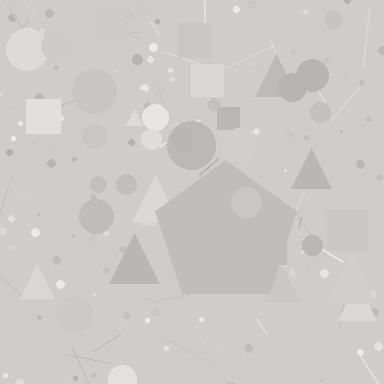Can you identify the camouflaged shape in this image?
The camouflaged shape is a pentagon.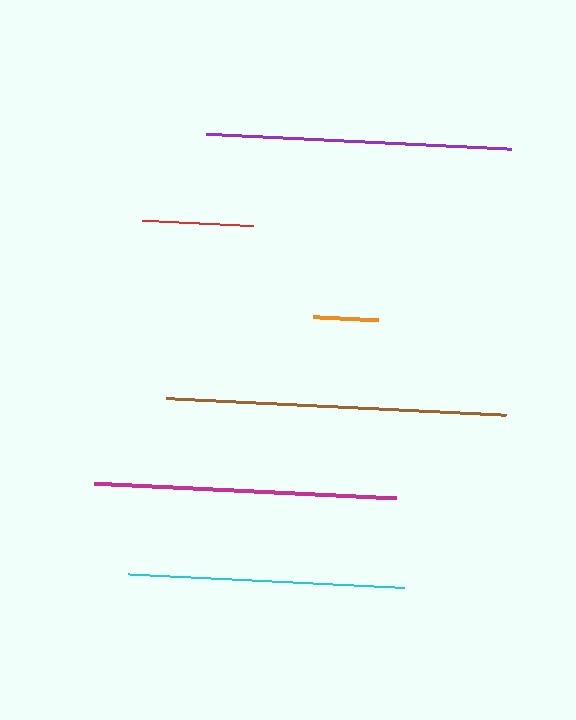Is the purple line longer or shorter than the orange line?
The purple line is longer than the orange line.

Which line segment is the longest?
The brown line is the longest at approximately 340 pixels.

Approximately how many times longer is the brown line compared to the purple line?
The brown line is approximately 1.1 times the length of the purple line.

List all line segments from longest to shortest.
From longest to shortest: brown, purple, magenta, cyan, red, orange.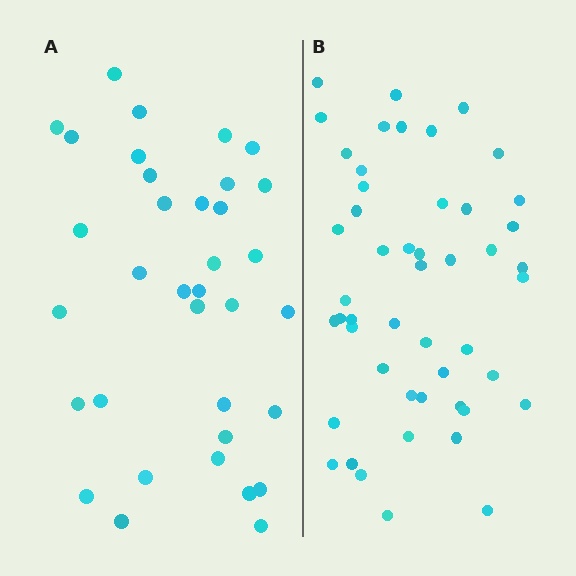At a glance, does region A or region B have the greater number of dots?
Region B (the right region) has more dots.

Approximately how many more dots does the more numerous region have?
Region B has approximately 15 more dots than region A.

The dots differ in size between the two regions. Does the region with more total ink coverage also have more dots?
No. Region A has more total ink coverage because its dots are larger, but region B actually contains more individual dots. Total area can be misleading — the number of items is what matters here.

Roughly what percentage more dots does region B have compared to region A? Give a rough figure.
About 40% more.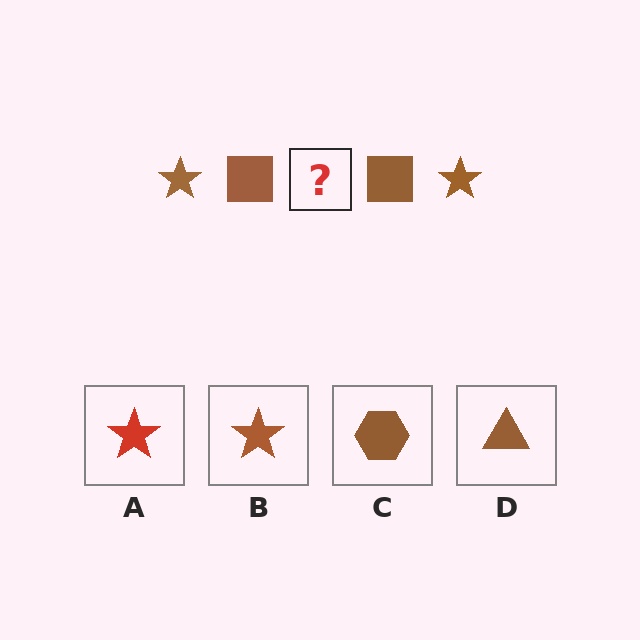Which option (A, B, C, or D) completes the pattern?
B.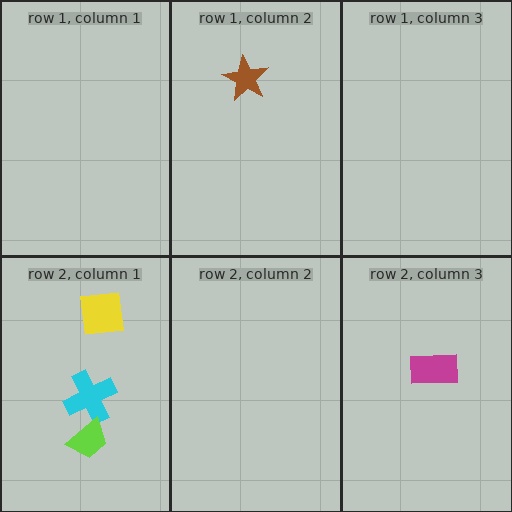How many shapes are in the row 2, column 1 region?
3.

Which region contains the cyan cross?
The row 2, column 1 region.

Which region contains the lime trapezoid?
The row 2, column 1 region.